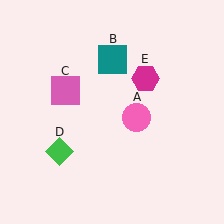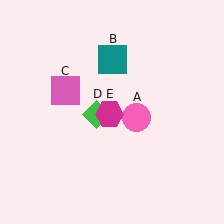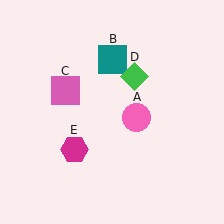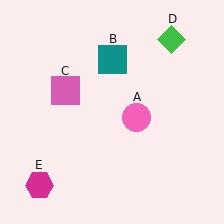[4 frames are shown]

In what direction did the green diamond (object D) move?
The green diamond (object D) moved up and to the right.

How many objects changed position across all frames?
2 objects changed position: green diamond (object D), magenta hexagon (object E).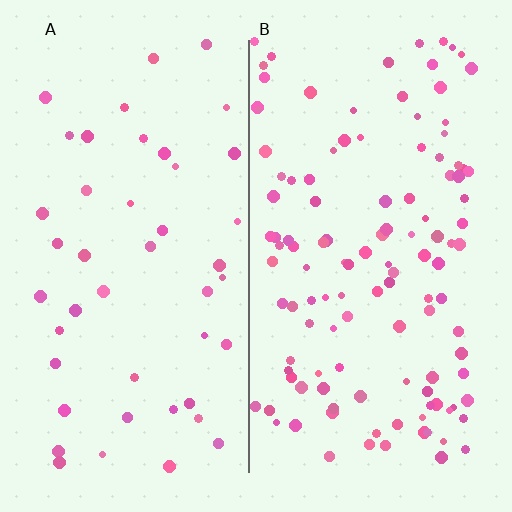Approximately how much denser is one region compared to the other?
Approximately 2.7× — region B over region A.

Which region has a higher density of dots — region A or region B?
B (the right).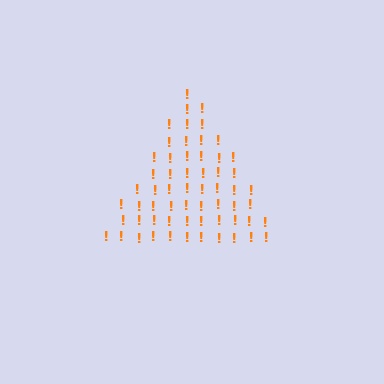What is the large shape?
The large shape is a triangle.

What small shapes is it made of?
It is made of small exclamation marks.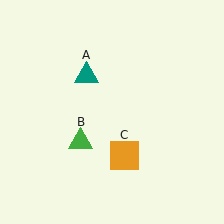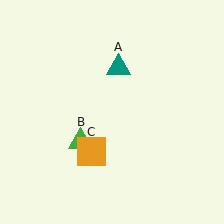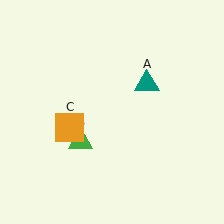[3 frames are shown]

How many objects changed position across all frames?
2 objects changed position: teal triangle (object A), orange square (object C).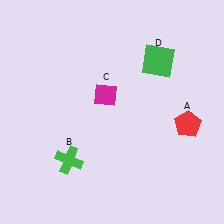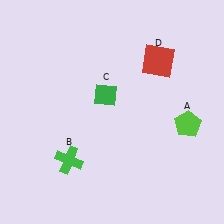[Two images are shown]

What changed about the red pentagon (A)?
In Image 1, A is red. In Image 2, it changed to lime.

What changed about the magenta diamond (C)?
In Image 1, C is magenta. In Image 2, it changed to green.